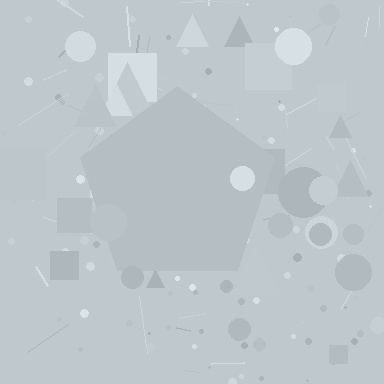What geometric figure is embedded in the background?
A pentagon is embedded in the background.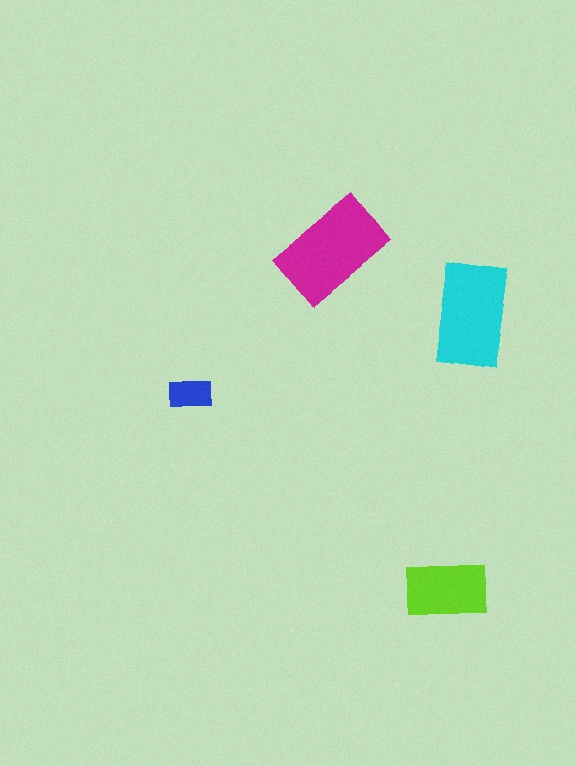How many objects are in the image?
There are 4 objects in the image.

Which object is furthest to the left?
The blue rectangle is leftmost.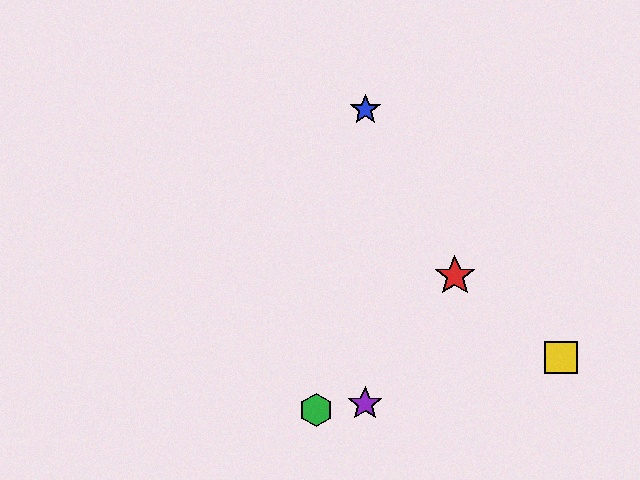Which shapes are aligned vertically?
The blue star, the purple star are aligned vertically.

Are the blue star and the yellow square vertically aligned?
No, the blue star is at x≈365 and the yellow square is at x≈561.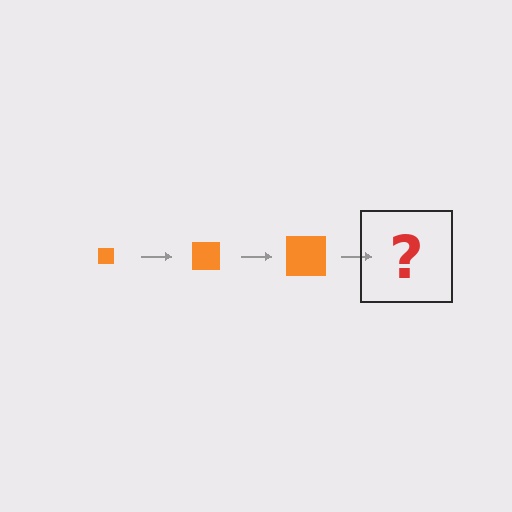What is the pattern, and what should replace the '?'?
The pattern is that the square gets progressively larger each step. The '?' should be an orange square, larger than the previous one.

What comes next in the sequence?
The next element should be an orange square, larger than the previous one.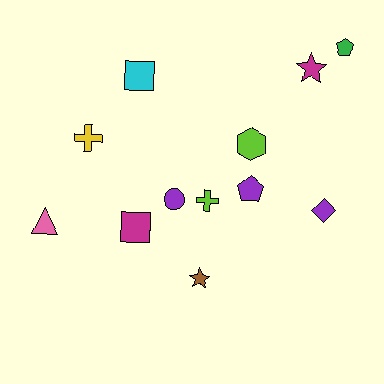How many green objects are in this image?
There is 1 green object.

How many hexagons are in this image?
There is 1 hexagon.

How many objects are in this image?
There are 12 objects.